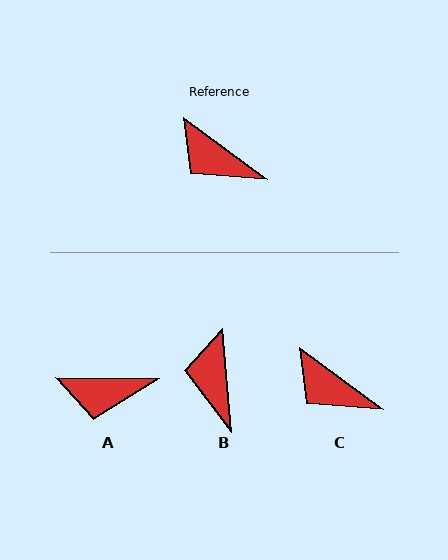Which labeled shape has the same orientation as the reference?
C.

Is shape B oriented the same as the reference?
No, it is off by about 49 degrees.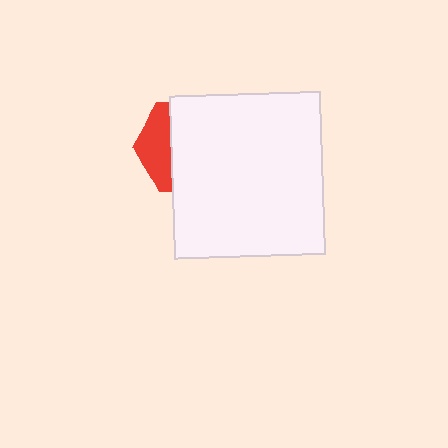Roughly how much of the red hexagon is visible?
A small part of it is visible (roughly 33%).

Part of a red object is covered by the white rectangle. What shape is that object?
It is a hexagon.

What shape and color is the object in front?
The object in front is a white rectangle.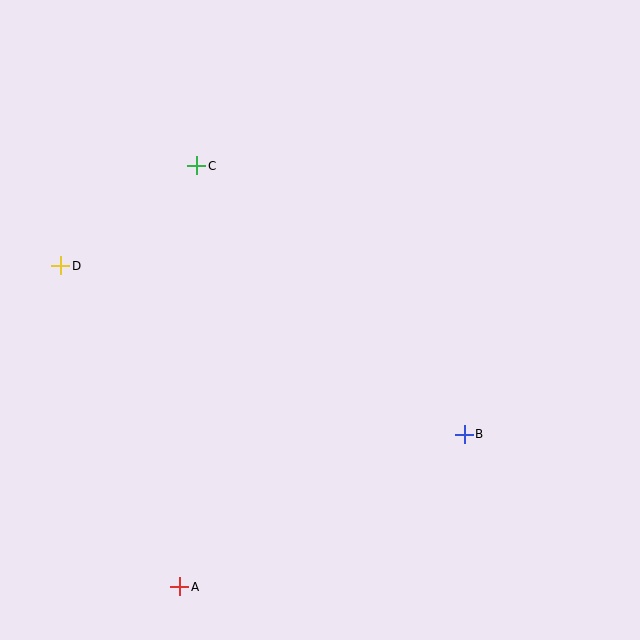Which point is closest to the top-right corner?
Point B is closest to the top-right corner.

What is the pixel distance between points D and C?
The distance between D and C is 169 pixels.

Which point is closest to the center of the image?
Point B at (464, 434) is closest to the center.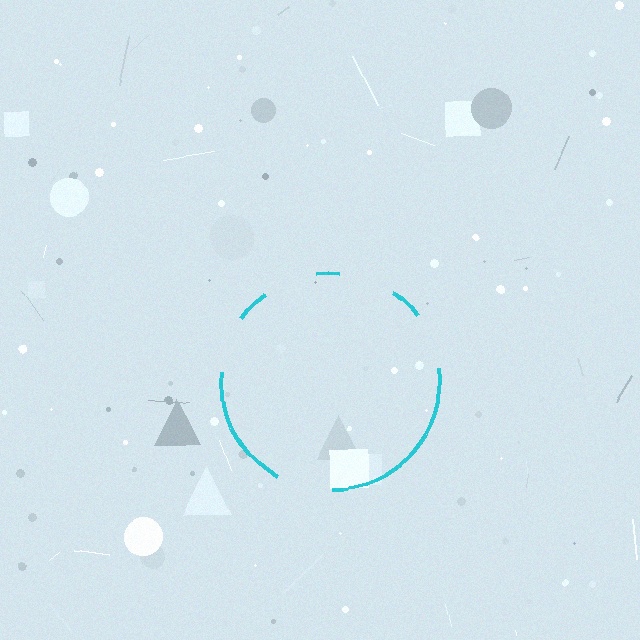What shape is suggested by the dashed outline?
The dashed outline suggests a circle.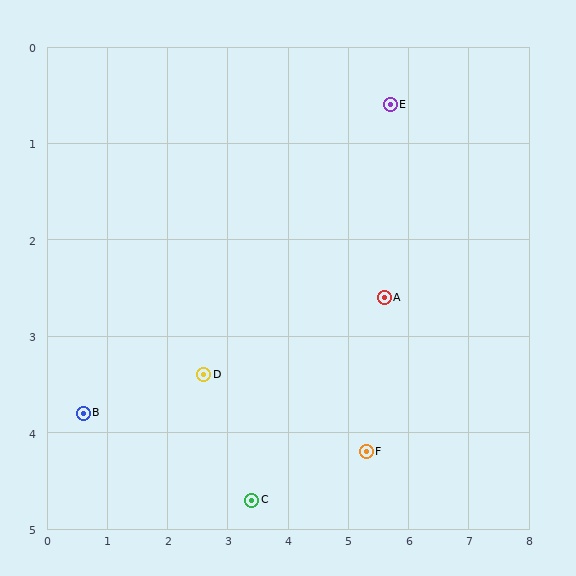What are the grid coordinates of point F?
Point F is at approximately (5.3, 4.2).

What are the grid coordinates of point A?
Point A is at approximately (5.6, 2.6).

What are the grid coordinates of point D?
Point D is at approximately (2.6, 3.4).